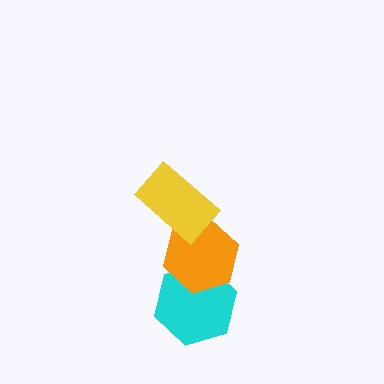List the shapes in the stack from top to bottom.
From top to bottom: the yellow rectangle, the orange hexagon, the cyan hexagon.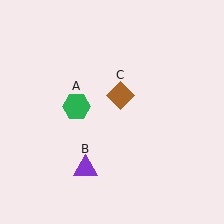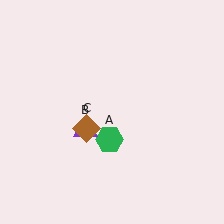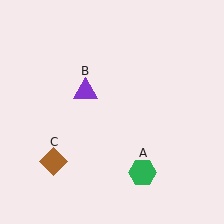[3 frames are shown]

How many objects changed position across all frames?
3 objects changed position: green hexagon (object A), purple triangle (object B), brown diamond (object C).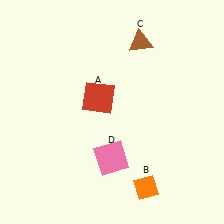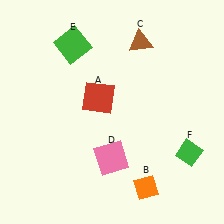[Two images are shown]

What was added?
A green square (E), a green diamond (F) were added in Image 2.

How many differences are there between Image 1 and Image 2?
There are 2 differences between the two images.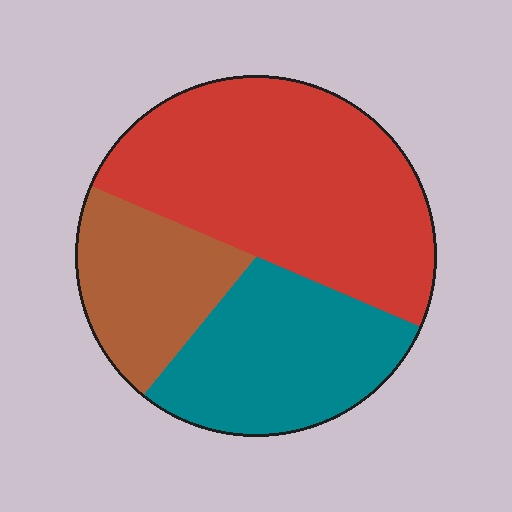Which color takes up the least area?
Brown, at roughly 20%.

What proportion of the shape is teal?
Teal covers about 30% of the shape.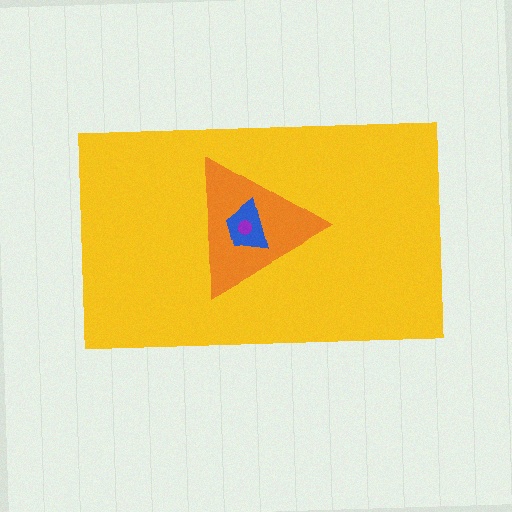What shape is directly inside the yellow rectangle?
The orange triangle.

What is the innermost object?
The purple circle.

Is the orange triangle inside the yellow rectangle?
Yes.